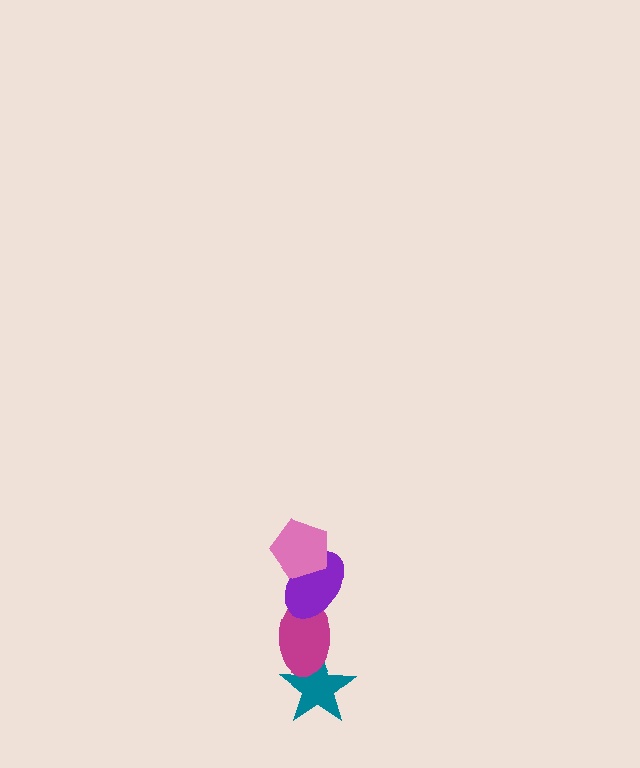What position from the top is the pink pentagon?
The pink pentagon is 1st from the top.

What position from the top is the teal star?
The teal star is 4th from the top.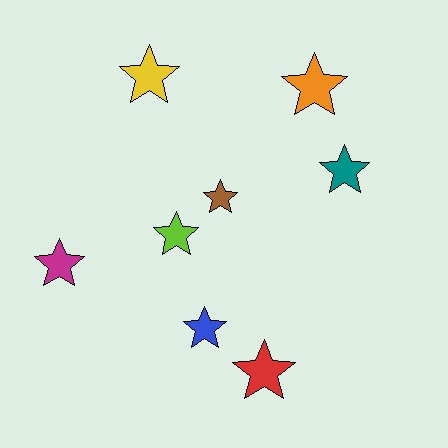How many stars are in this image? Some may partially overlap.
There are 8 stars.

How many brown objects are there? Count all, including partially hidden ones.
There is 1 brown object.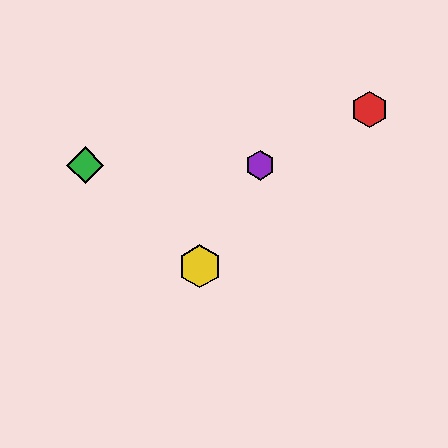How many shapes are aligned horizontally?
3 shapes (the blue hexagon, the green diamond, the purple hexagon) are aligned horizontally.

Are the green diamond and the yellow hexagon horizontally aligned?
No, the green diamond is at y≈165 and the yellow hexagon is at y≈266.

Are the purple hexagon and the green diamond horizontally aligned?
Yes, both are at y≈165.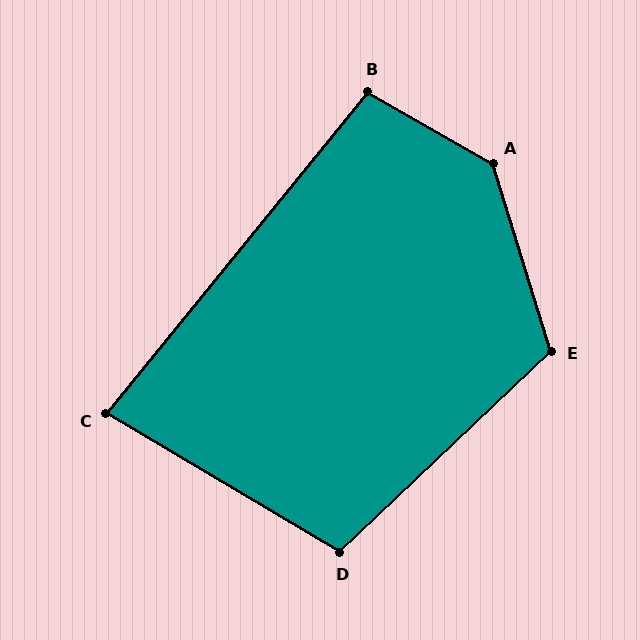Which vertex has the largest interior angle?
A, at approximately 137 degrees.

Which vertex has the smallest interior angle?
C, at approximately 82 degrees.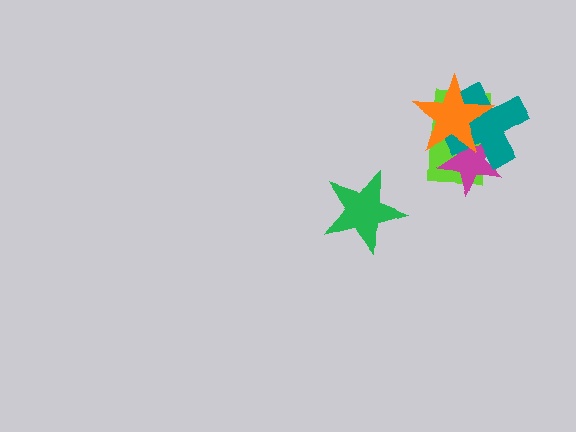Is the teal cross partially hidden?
Yes, it is partially covered by another shape.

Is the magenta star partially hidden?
Yes, it is partially covered by another shape.